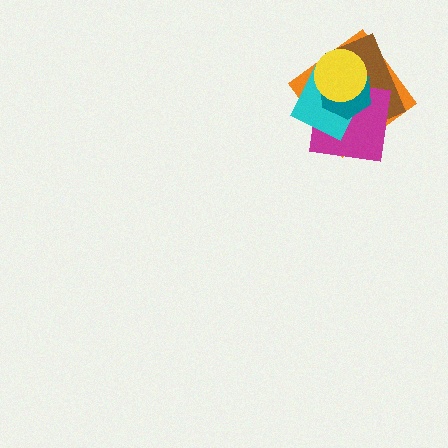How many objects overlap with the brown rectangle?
5 objects overlap with the brown rectangle.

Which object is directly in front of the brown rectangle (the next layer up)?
The magenta square is directly in front of the brown rectangle.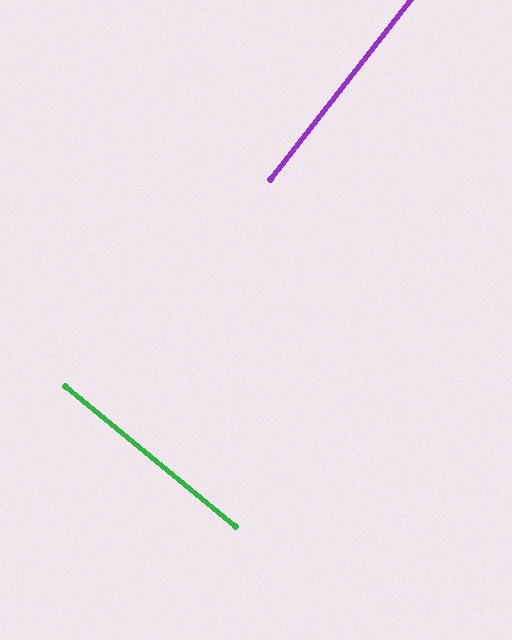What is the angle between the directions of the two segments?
Approximately 88 degrees.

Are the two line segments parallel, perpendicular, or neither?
Perpendicular — they meet at approximately 88°.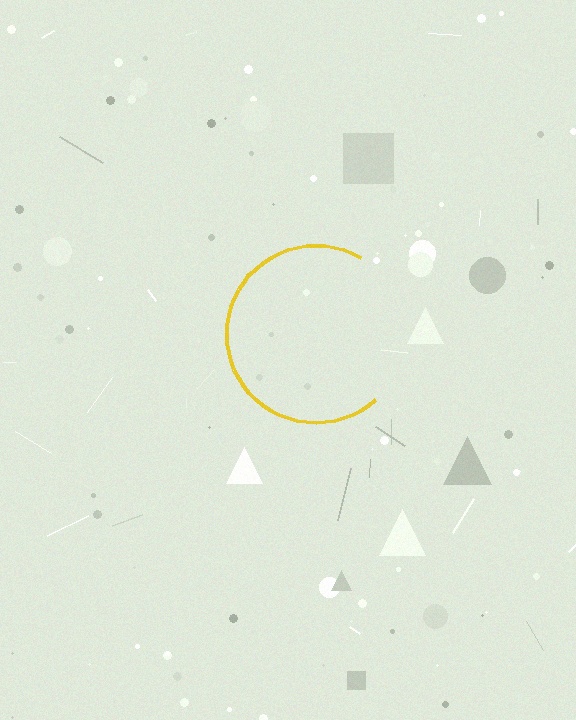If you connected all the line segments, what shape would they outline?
They would outline a circle.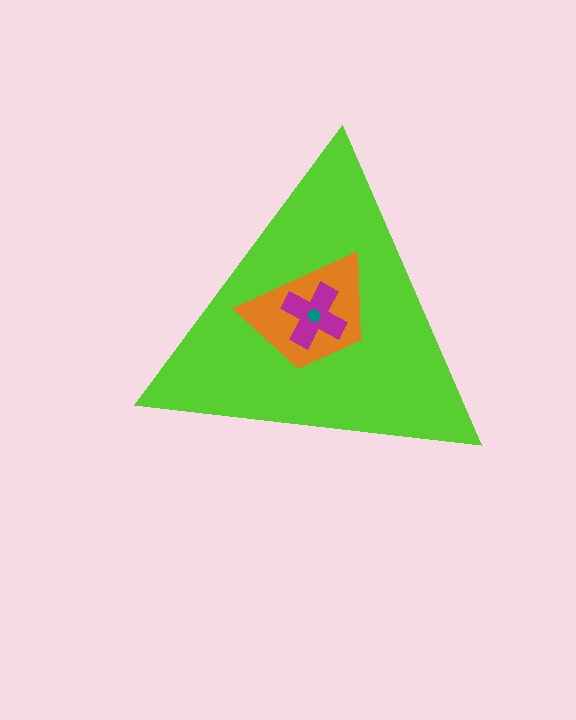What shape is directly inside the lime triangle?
The orange trapezoid.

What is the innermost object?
The teal pentagon.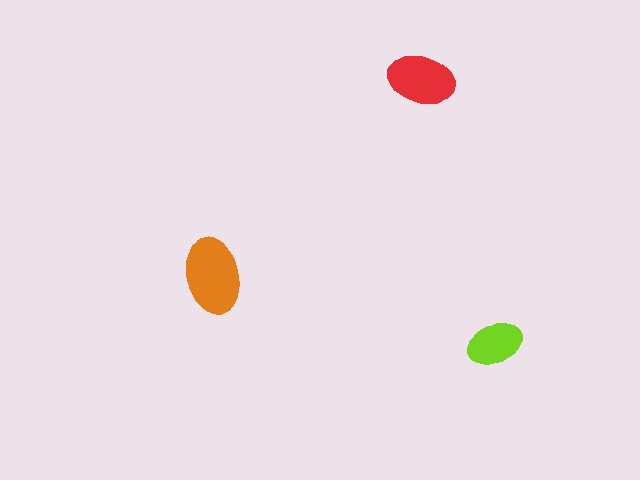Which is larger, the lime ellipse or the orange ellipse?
The orange one.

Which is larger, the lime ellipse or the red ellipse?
The red one.